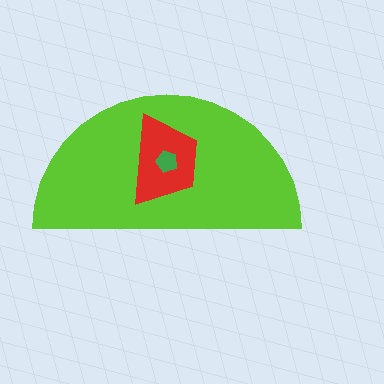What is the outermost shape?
The lime semicircle.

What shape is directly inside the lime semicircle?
The red trapezoid.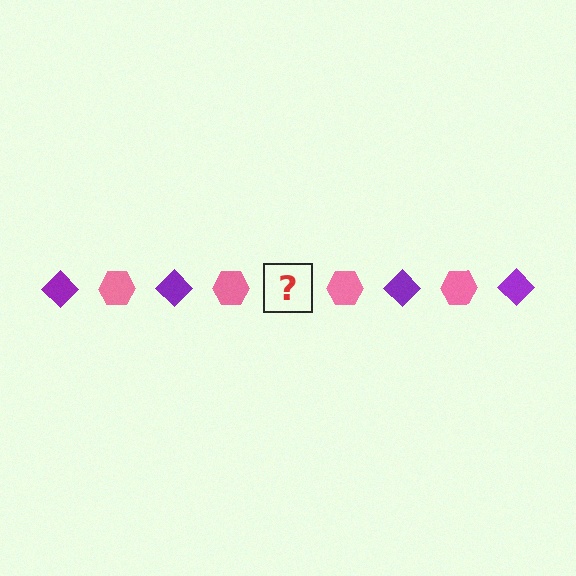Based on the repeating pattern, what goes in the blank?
The blank should be a purple diamond.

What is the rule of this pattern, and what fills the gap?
The rule is that the pattern alternates between purple diamond and pink hexagon. The gap should be filled with a purple diamond.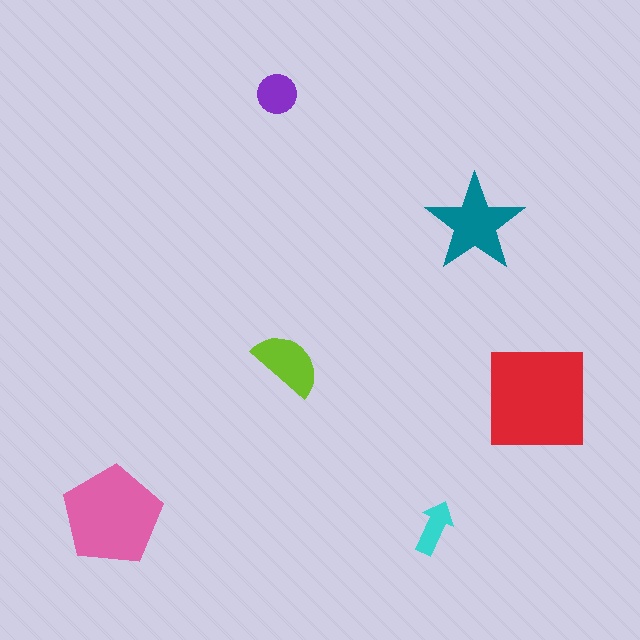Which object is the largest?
The red square.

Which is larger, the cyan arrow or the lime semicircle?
The lime semicircle.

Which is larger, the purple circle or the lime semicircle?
The lime semicircle.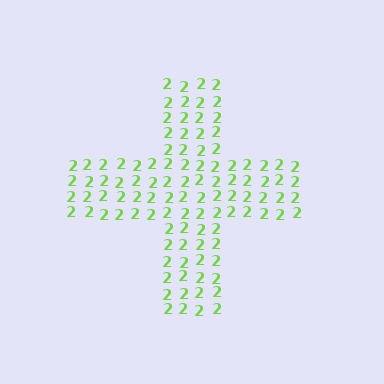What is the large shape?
The large shape is a cross.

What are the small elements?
The small elements are digit 2's.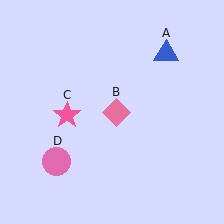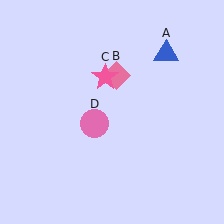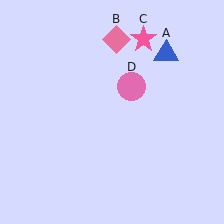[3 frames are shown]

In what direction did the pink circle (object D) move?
The pink circle (object D) moved up and to the right.